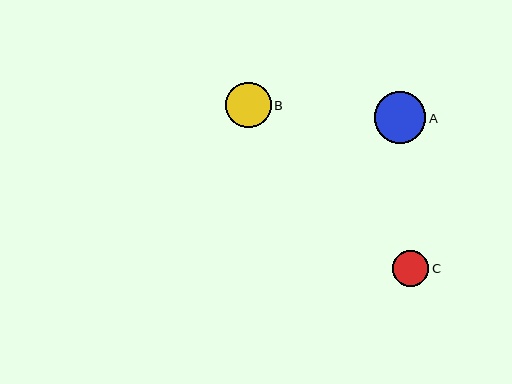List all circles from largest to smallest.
From largest to smallest: A, B, C.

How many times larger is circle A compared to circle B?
Circle A is approximately 1.1 times the size of circle B.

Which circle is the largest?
Circle A is the largest with a size of approximately 51 pixels.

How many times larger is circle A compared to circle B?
Circle A is approximately 1.1 times the size of circle B.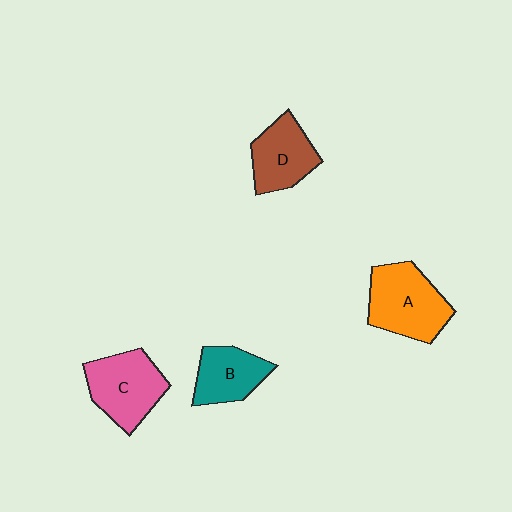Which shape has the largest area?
Shape A (orange).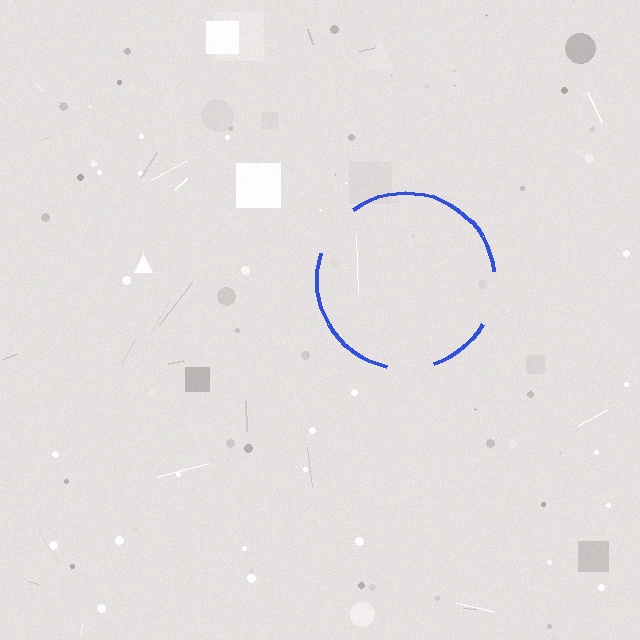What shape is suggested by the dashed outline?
The dashed outline suggests a circle.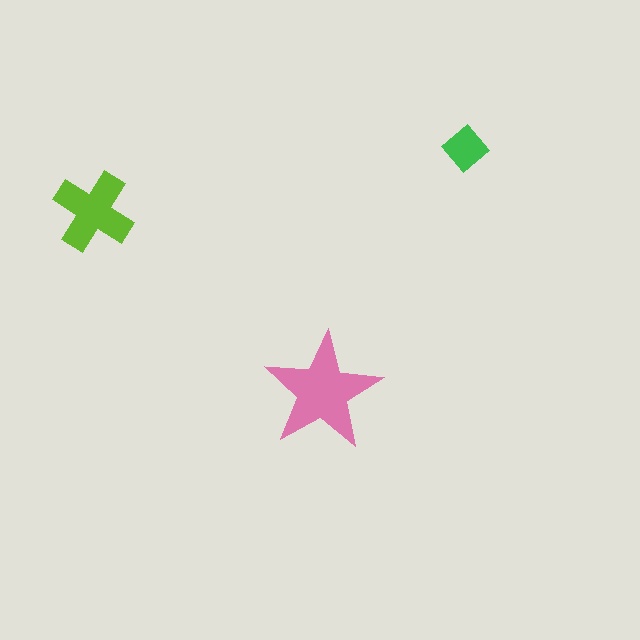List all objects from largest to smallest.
The pink star, the lime cross, the green diamond.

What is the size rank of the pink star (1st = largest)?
1st.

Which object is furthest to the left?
The lime cross is leftmost.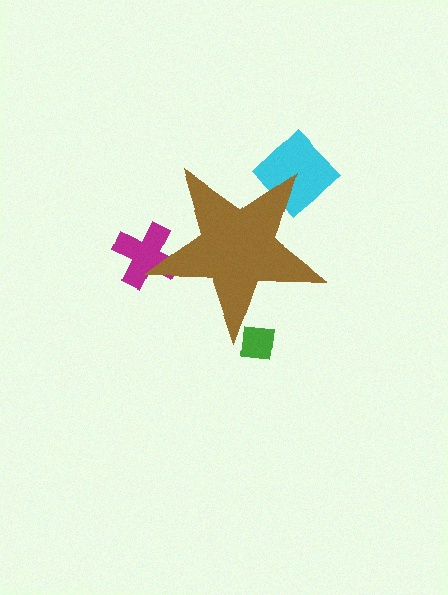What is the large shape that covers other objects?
A brown star.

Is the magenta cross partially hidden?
Yes, the magenta cross is partially hidden behind the brown star.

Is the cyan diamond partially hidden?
Yes, the cyan diamond is partially hidden behind the brown star.